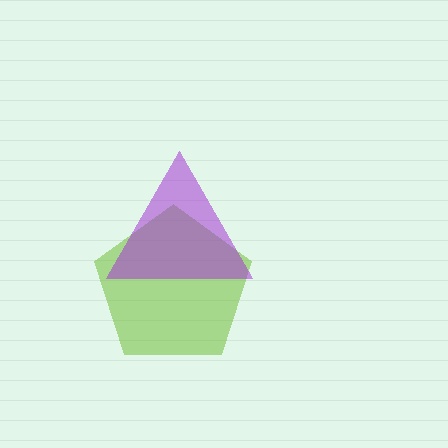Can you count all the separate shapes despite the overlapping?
Yes, there are 2 separate shapes.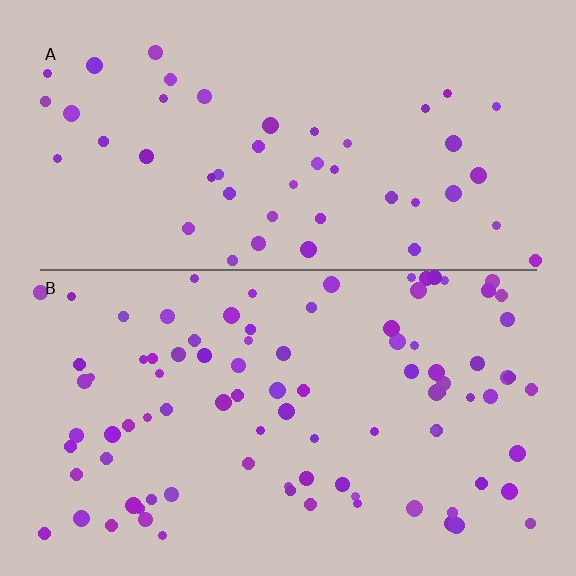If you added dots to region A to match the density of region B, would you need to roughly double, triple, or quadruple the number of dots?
Approximately double.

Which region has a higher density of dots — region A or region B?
B (the bottom).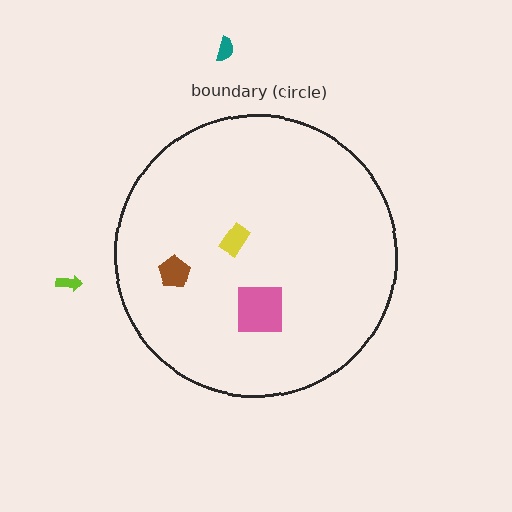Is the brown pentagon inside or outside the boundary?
Inside.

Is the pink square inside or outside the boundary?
Inside.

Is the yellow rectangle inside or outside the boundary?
Inside.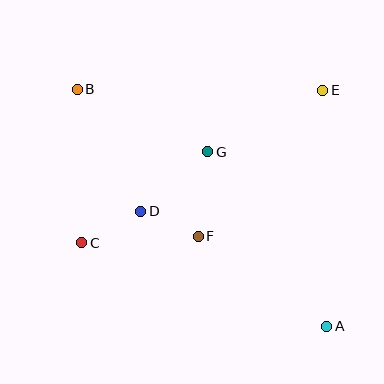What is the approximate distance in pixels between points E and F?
The distance between E and F is approximately 192 pixels.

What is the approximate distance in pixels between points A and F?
The distance between A and F is approximately 157 pixels.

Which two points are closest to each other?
Points D and F are closest to each other.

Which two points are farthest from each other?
Points A and B are farthest from each other.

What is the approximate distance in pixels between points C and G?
The distance between C and G is approximately 155 pixels.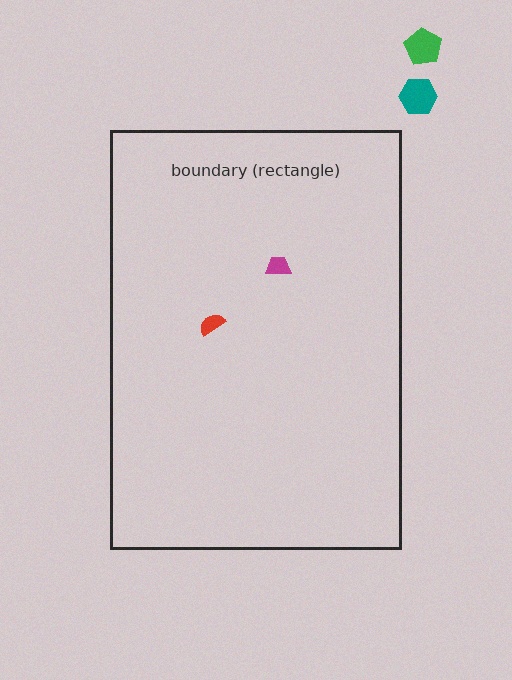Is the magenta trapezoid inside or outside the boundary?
Inside.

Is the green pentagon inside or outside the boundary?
Outside.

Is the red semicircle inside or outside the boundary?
Inside.